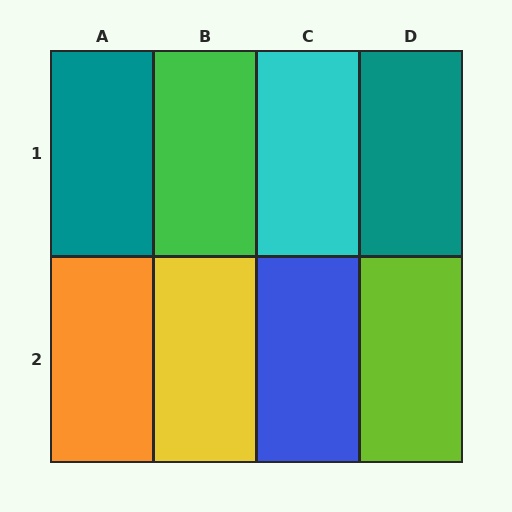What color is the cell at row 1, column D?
Teal.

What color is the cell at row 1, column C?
Cyan.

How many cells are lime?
1 cell is lime.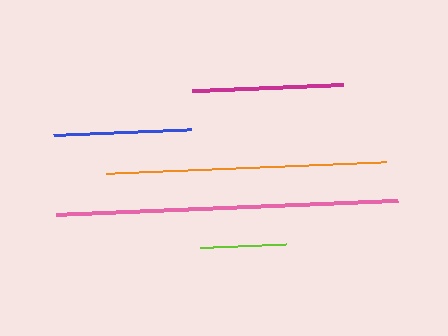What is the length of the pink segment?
The pink segment is approximately 342 pixels long.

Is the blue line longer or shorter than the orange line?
The orange line is longer than the blue line.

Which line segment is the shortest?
The lime line is the shortest at approximately 86 pixels.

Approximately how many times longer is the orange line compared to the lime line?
The orange line is approximately 3.3 times the length of the lime line.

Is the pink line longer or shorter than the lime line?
The pink line is longer than the lime line.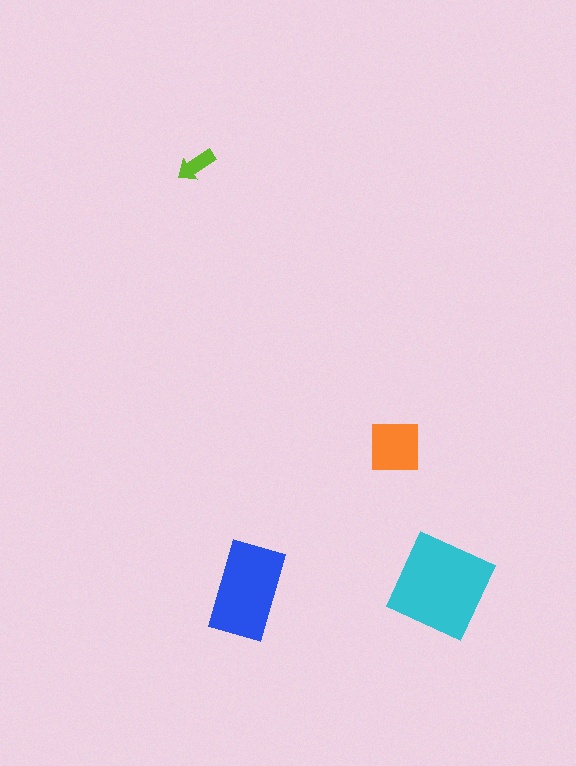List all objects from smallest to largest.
The lime arrow, the orange square, the blue rectangle, the cyan diamond.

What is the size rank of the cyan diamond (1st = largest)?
1st.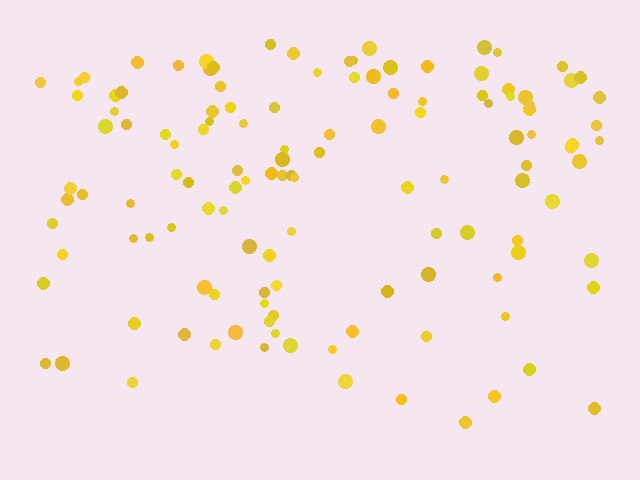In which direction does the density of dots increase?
From bottom to top, with the top side densest.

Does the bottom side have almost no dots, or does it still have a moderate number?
Still a moderate number, just noticeably fewer than the top.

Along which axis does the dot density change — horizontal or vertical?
Vertical.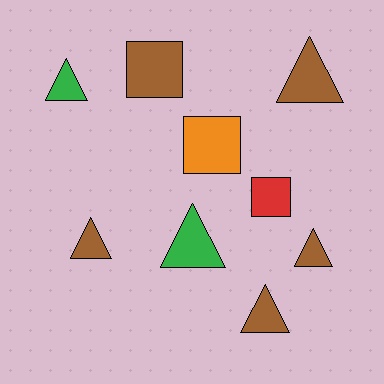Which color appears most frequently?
Brown, with 5 objects.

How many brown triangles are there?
There are 4 brown triangles.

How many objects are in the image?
There are 9 objects.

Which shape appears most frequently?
Triangle, with 6 objects.